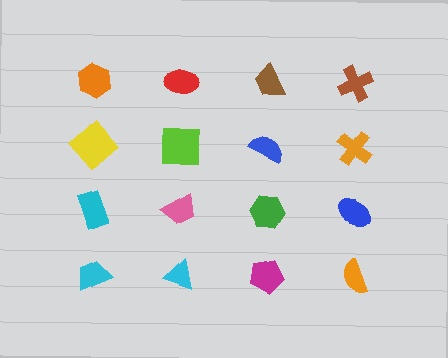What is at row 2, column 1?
A yellow diamond.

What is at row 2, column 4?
An orange cross.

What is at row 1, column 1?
An orange hexagon.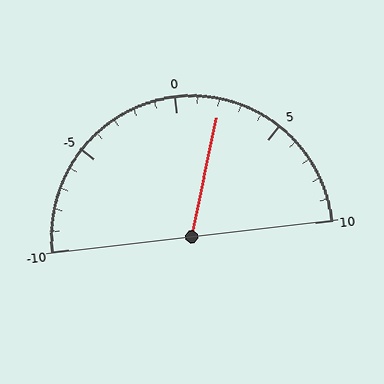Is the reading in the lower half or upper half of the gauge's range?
The reading is in the upper half of the range (-10 to 10).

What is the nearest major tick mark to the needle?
The nearest major tick mark is 0.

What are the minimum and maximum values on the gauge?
The gauge ranges from -10 to 10.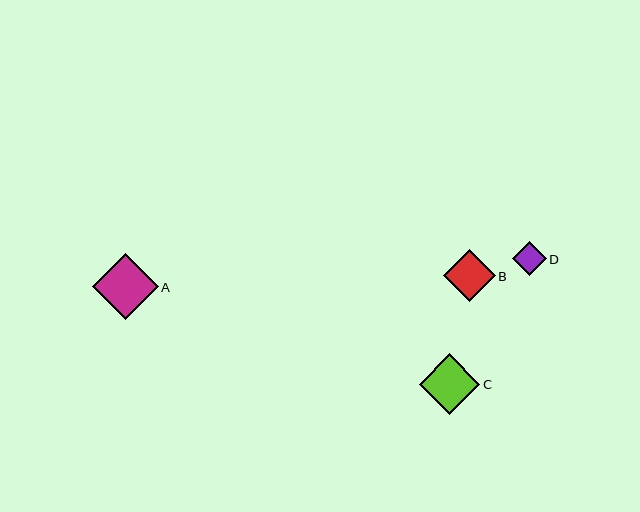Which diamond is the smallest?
Diamond D is the smallest with a size of approximately 34 pixels.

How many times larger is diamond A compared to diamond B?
Diamond A is approximately 1.3 times the size of diamond B.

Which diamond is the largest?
Diamond A is the largest with a size of approximately 66 pixels.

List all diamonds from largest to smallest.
From largest to smallest: A, C, B, D.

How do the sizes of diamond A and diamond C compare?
Diamond A and diamond C are approximately the same size.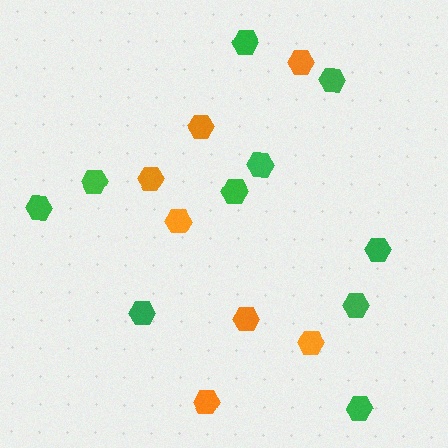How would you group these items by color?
There are 2 groups: one group of orange hexagons (7) and one group of green hexagons (10).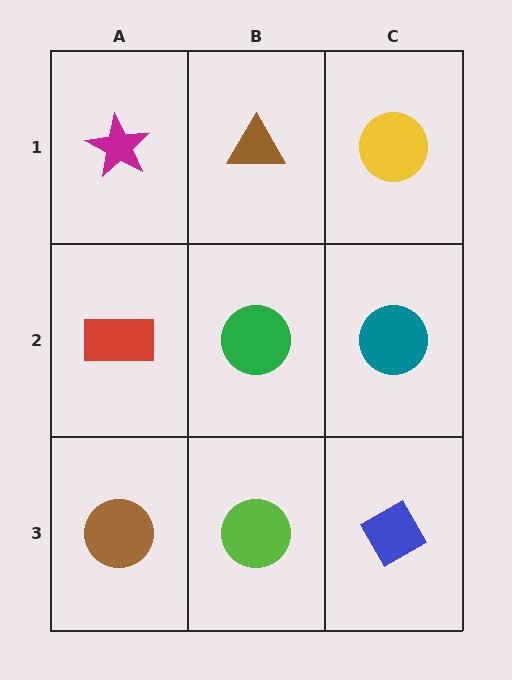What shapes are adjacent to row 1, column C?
A teal circle (row 2, column C), a brown triangle (row 1, column B).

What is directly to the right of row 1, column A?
A brown triangle.